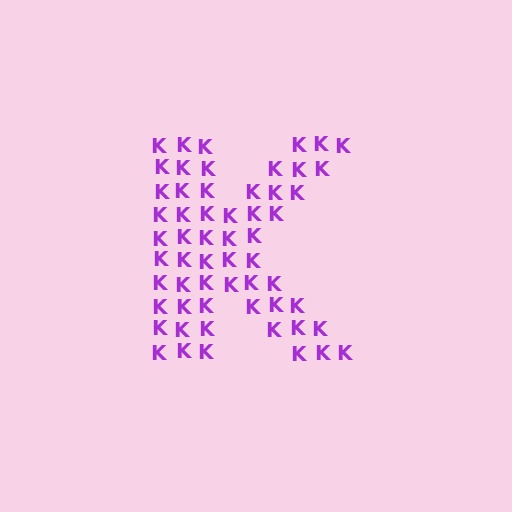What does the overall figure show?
The overall figure shows the letter K.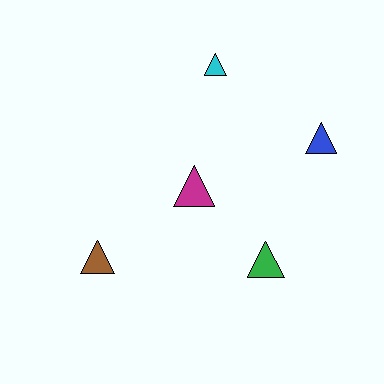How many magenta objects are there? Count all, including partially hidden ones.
There is 1 magenta object.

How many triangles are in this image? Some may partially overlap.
There are 5 triangles.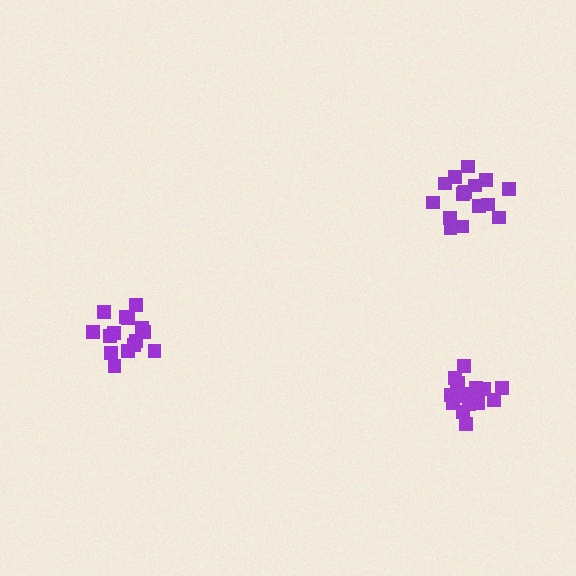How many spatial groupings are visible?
There are 3 spatial groupings.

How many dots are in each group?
Group 1: 16 dots, Group 2: 17 dots, Group 3: 15 dots (48 total).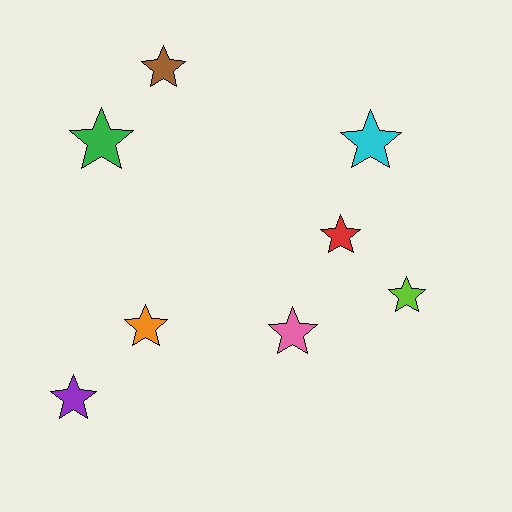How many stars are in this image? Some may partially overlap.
There are 8 stars.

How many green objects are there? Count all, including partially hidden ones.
There is 1 green object.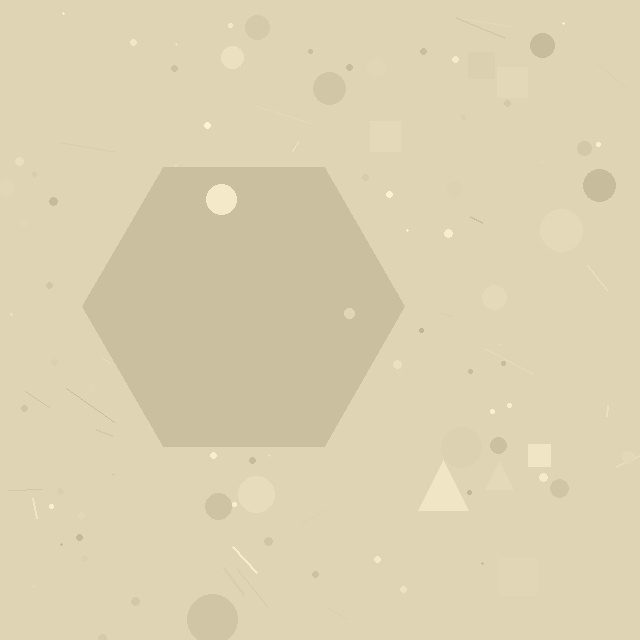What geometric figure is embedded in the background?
A hexagon is embedded in the background.